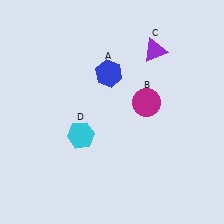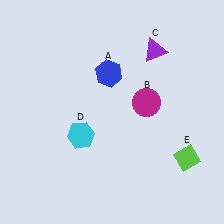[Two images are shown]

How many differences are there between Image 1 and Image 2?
There is 1 difference between the two images.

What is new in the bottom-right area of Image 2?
A lime diamond (E) was added in the bottom-right area of Image 2.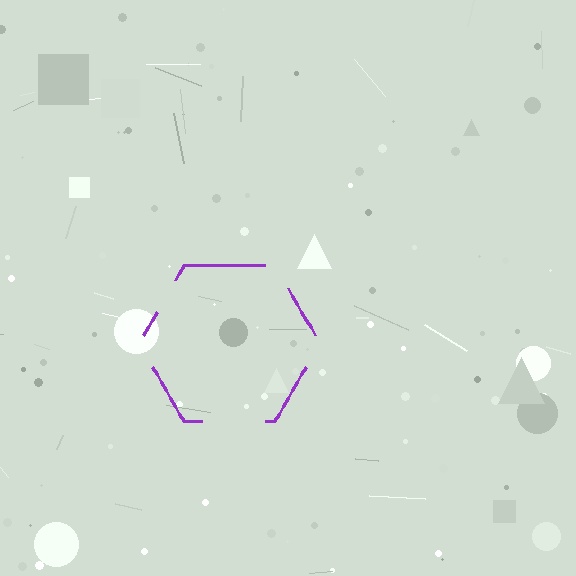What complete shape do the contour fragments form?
The contour fragments form a hexagon.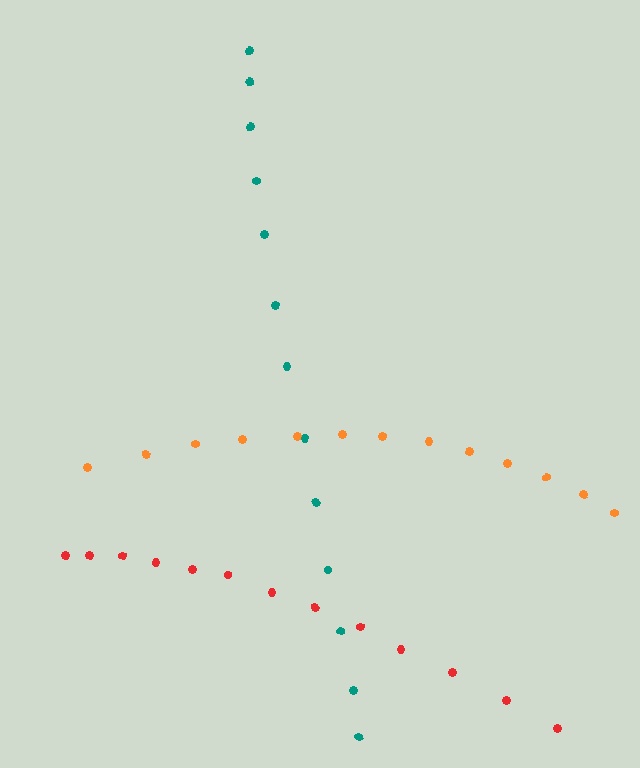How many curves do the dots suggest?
There are 3 distinct paths.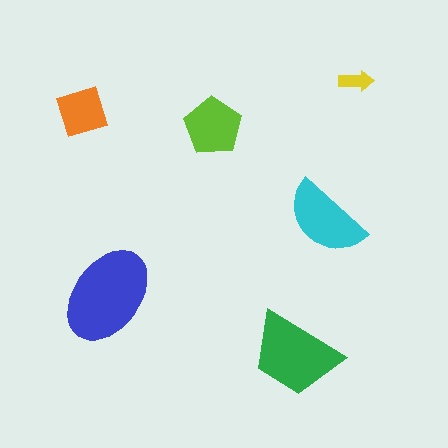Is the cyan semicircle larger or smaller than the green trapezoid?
Smaller.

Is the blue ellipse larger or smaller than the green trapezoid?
Larger.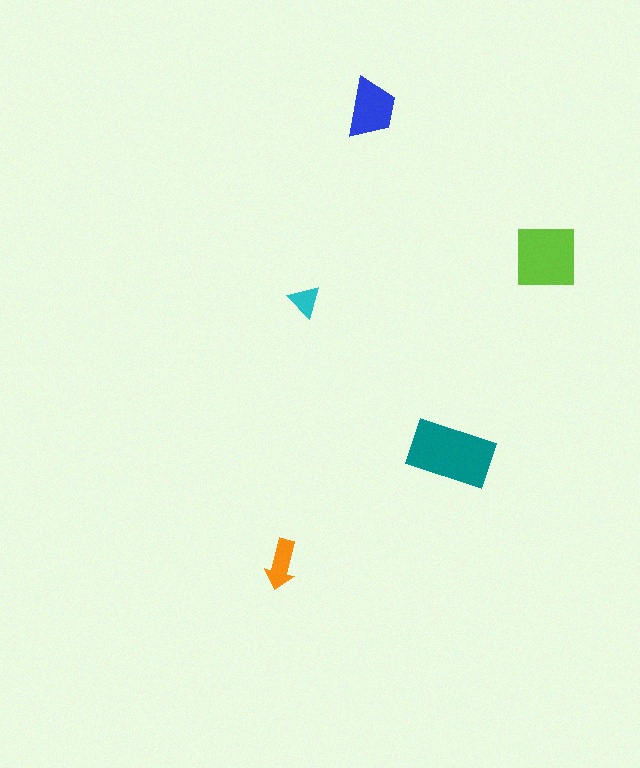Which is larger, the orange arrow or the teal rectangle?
The teal rectangle.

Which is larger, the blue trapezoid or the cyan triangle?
The blue trapezoid.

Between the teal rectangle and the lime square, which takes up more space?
The teal rectangle.